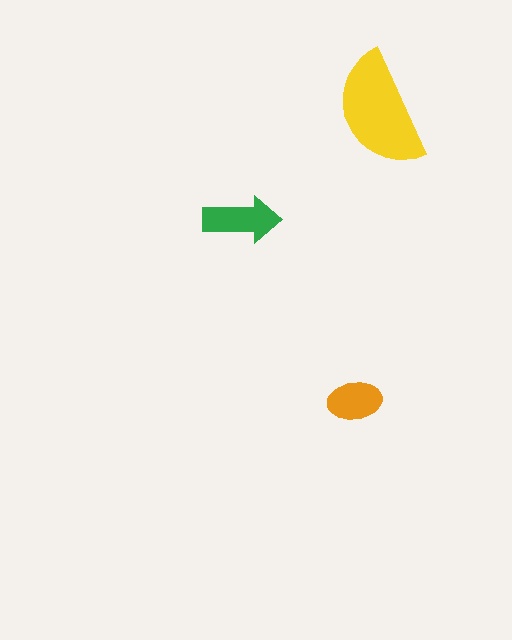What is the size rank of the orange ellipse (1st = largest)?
3rd.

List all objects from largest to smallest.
The yellow semicircle, the green arrow, the orange ellipse.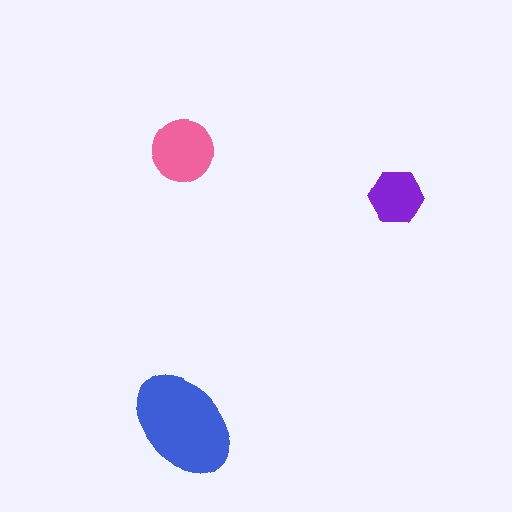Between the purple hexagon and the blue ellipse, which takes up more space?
The blue ellipse.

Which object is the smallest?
The purple hexagon.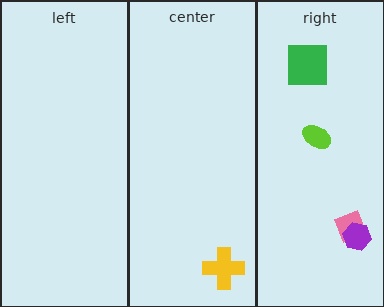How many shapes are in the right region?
4.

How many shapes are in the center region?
1.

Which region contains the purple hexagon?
The right region.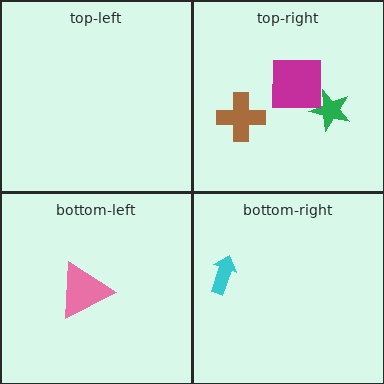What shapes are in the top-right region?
The brown cross, the green star, the magenta square.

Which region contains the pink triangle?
The bottom-left region.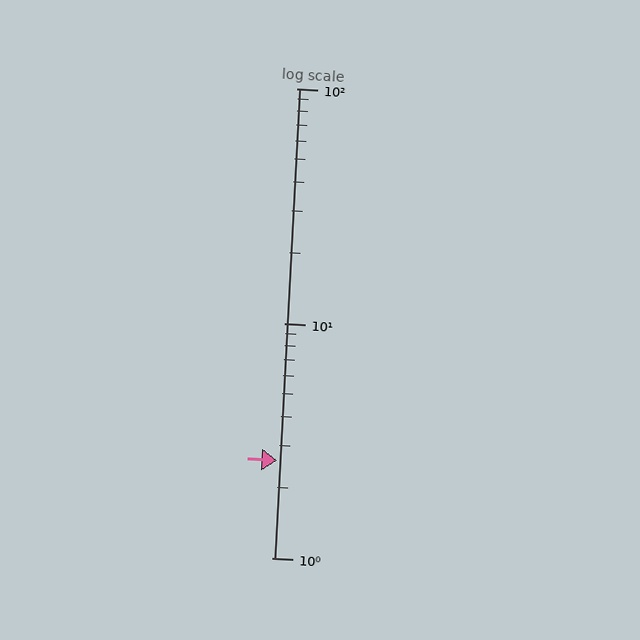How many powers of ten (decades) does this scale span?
The scale spans 2 decades, from 1 to 100.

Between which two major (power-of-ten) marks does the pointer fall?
The pointer is between 1 and 10.